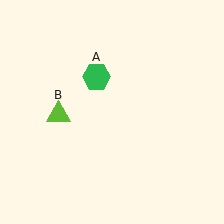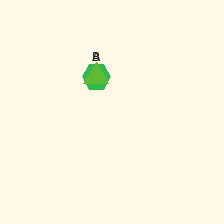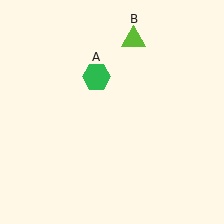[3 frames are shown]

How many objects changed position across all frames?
1 object changed position: lime triangle (object B).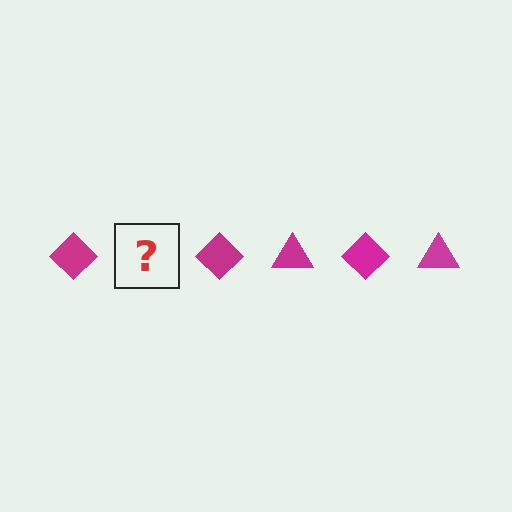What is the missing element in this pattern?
The missing element is a magenta triangle.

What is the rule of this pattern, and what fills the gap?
The rule is that the pattern cycles through diamond, triangle shapes in magenta. The gap should be filled with a magenta triangle.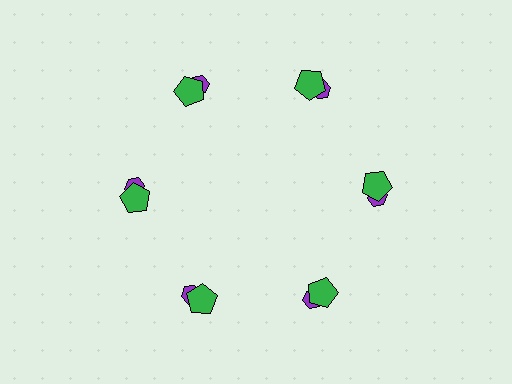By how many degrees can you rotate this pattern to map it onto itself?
The pattern maps onto itself every 60 degrees of rotation.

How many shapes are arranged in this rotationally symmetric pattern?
There are 12 shapes, arranged in 6 groups of 2.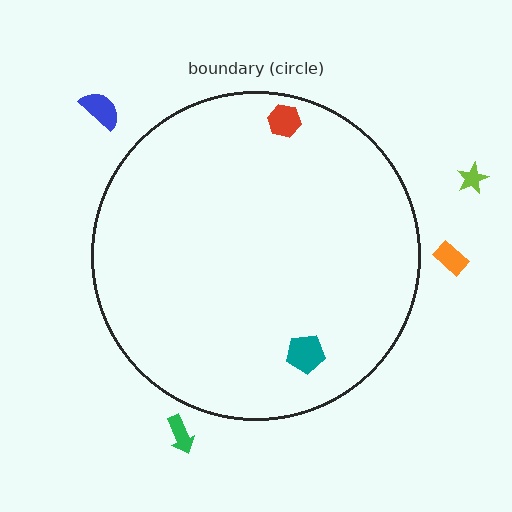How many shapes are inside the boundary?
2 inside, 4 outside.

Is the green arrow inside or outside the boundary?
Outside.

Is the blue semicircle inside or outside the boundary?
Outside.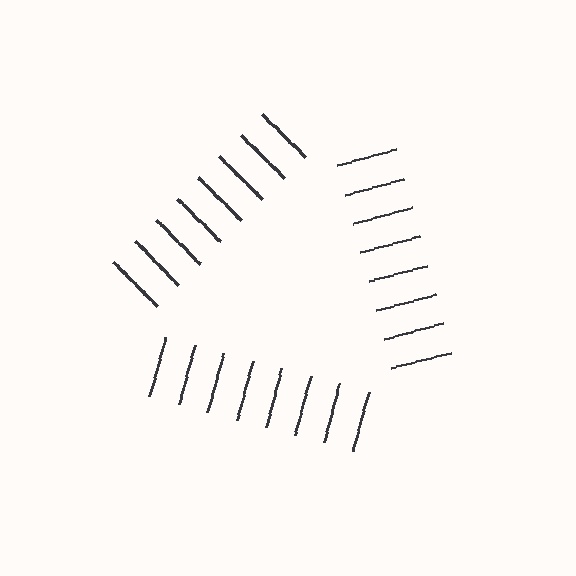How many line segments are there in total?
24 — 8 along each of the 3 edges.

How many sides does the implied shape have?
3 sides — the line-ends trace a triangle.